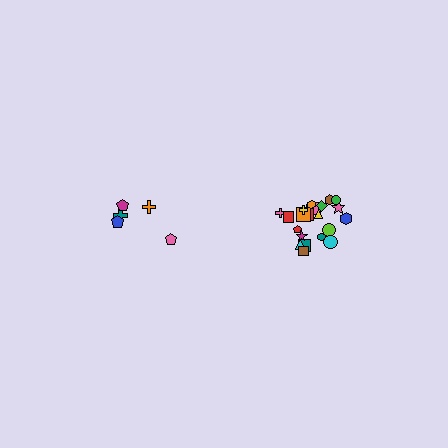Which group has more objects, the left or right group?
The right group.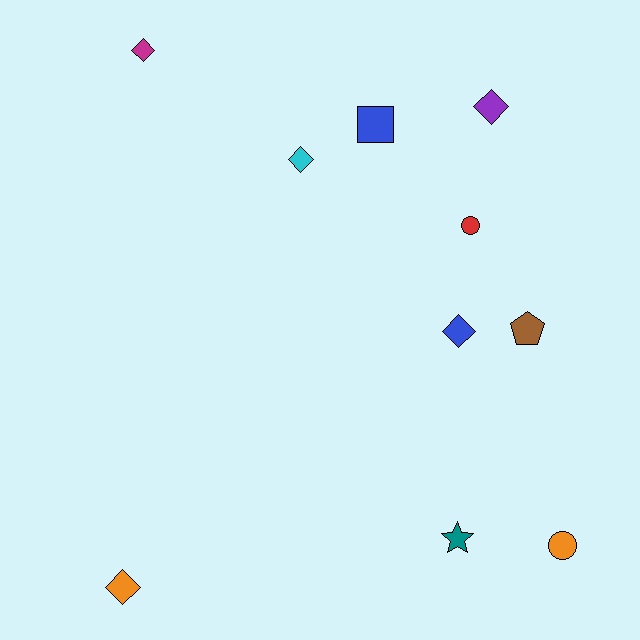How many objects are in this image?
There are 10 objects.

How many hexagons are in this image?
There are no hexagons.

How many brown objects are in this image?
There is 1 brown object.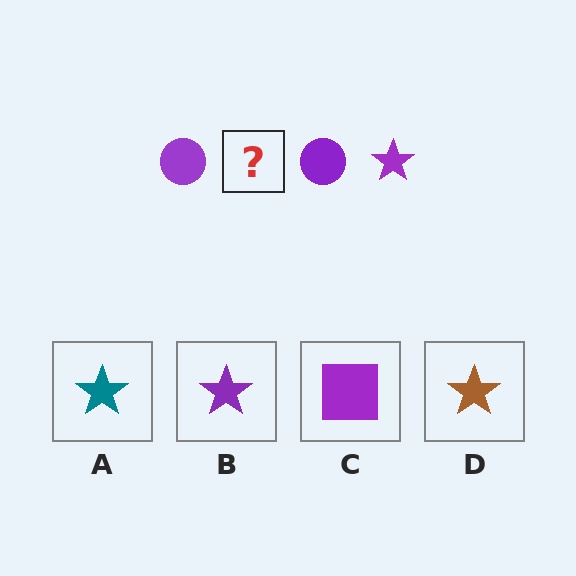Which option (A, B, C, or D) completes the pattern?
B.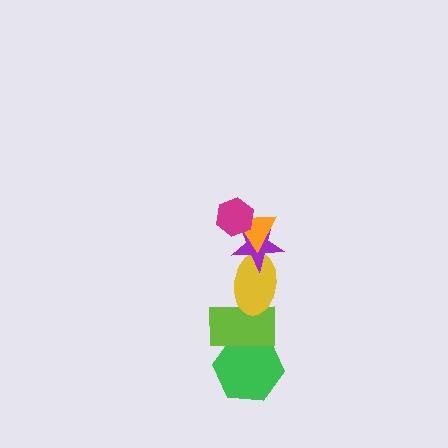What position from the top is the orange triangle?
The orange triangle is 2nd from the top.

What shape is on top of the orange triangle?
The magenta hexagon is on top of the orange triangle.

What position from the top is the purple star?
The purple star is 3rd from the top.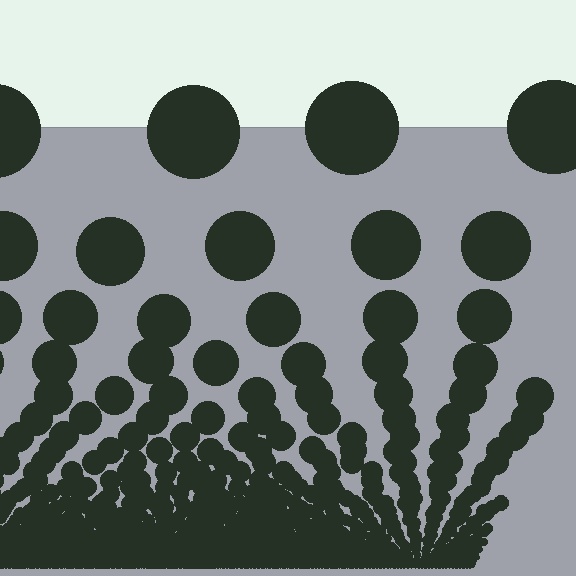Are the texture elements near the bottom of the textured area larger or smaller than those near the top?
Smaller. The gradient is inverted — elements near the bottom are smaller and denser.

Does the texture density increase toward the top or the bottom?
Density increases toward the bottom.